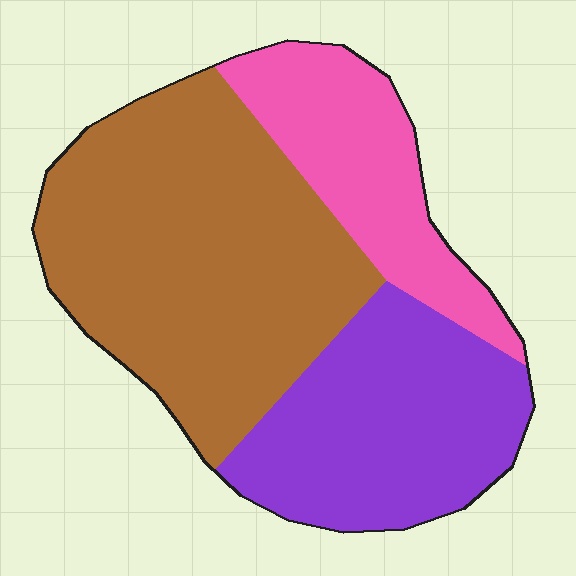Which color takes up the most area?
Brown, at roughly 50%.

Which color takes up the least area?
Pink, at roughly 20%.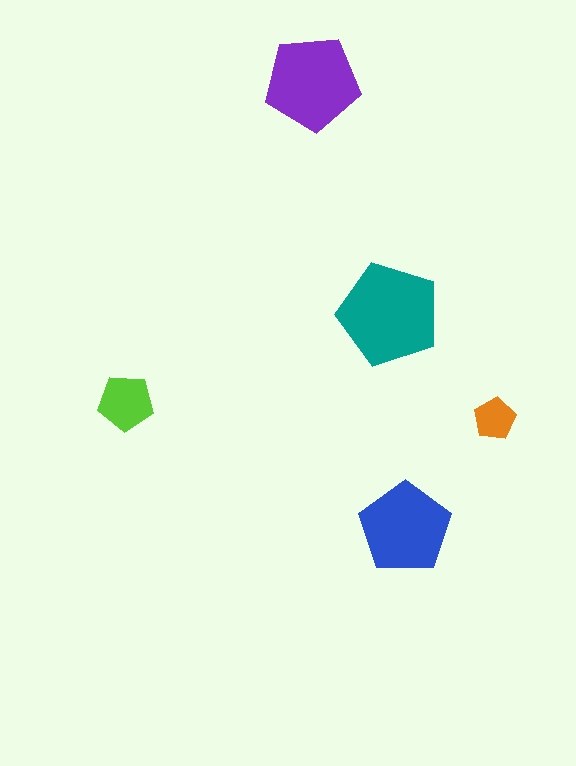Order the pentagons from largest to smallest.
the teal one, the purple one, the blue one, the lime one, the orange one.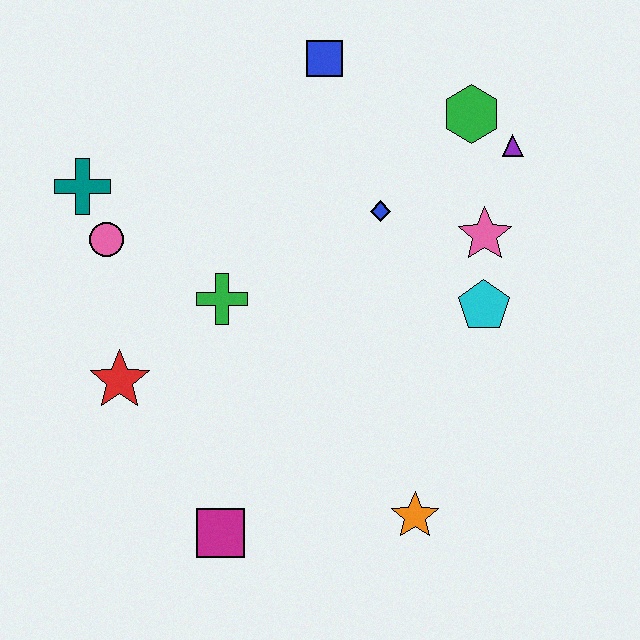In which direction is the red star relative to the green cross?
The red star is to the left of the green cross.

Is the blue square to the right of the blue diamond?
No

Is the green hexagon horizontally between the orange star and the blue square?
No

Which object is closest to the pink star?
The cyan pentagon is closest to the pink star.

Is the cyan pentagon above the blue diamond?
No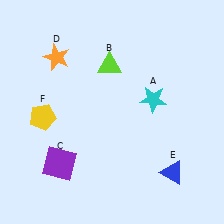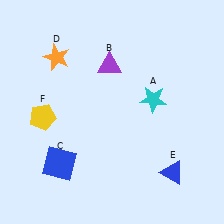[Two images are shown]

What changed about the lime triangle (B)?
In Image 1, B is lime. In Image 2, it changed to purple.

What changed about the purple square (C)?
In Image 1, C is purple. In Image 2, it changed to blue.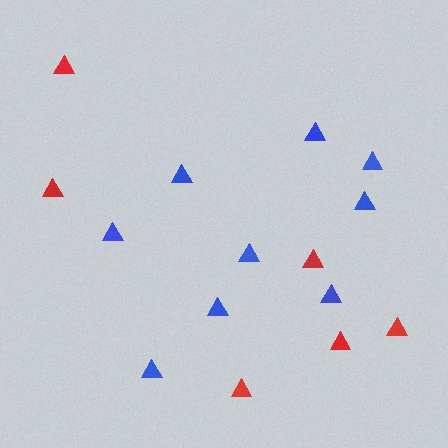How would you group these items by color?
There are 2 groups: one group of red triangles (6) and one group of blue triangles (9).